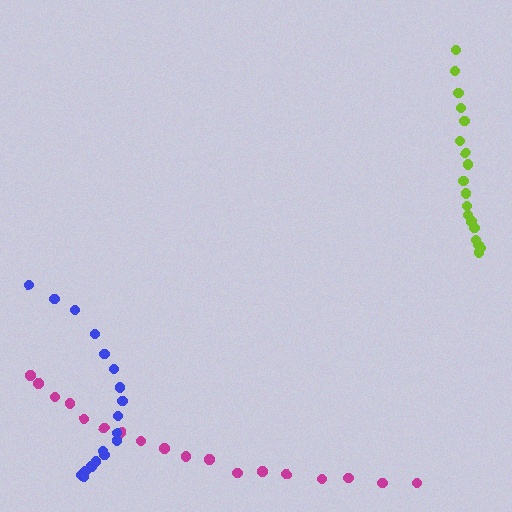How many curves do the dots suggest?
There are 3 distinct paths.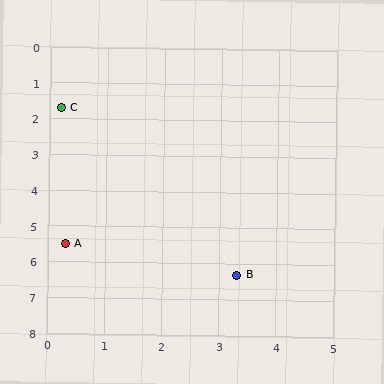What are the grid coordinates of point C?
Point C is at approximately (0.2, 1.7).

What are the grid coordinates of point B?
Point B is at approximately (3.3, 6.3).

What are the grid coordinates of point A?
Point A is at approximately (0.3, 5.5).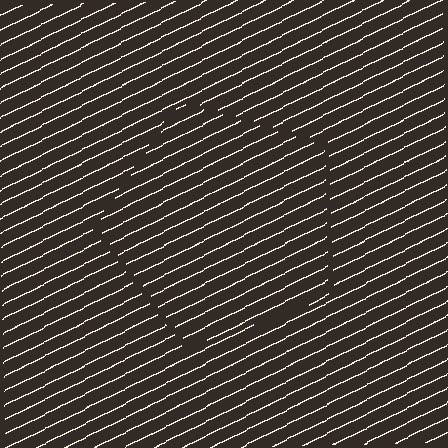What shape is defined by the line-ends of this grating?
An illusory pentagon. The interior of the shape contains the same grating, shifted by half a period — the contour is defined by the phase discontinuity where line-ends from the inner and outer gratings abut.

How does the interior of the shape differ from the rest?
The interior of the shape contains the same grating, shifted by half a period — the contour is defined by the phase discontinuity where line-ends from the inner and outer gratings abut.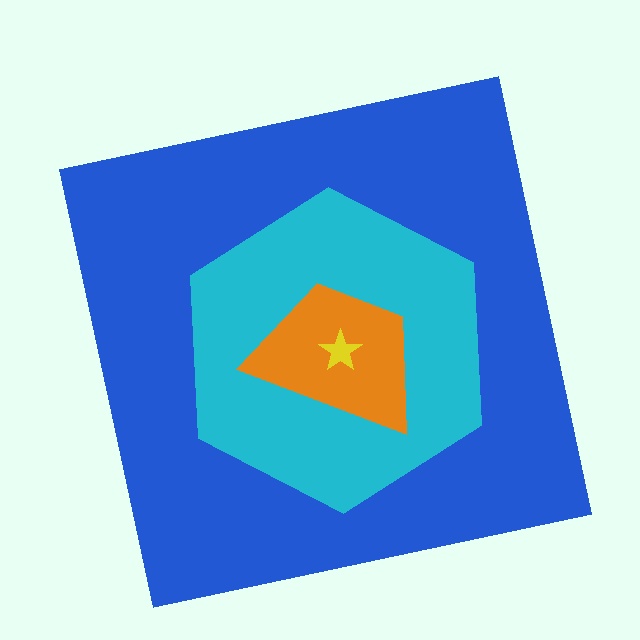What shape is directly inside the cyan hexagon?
The orange trapezoid.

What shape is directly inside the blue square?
The cyan hexagon.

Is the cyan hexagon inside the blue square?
Yes.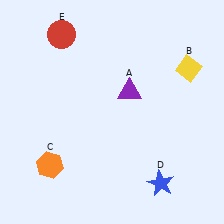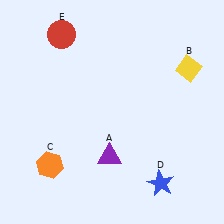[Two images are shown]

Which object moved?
The purple triangle (A) moved down.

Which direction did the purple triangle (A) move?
The purple triangle (A) moved down.